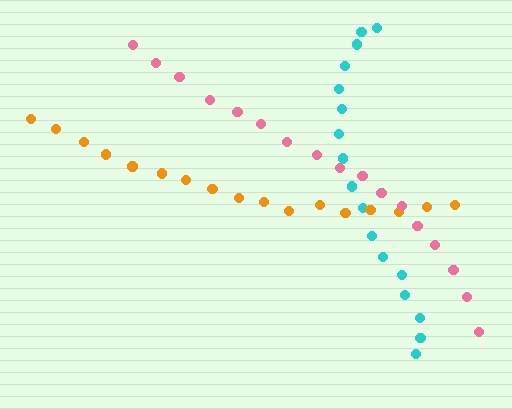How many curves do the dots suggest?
There are 3 distinct paths.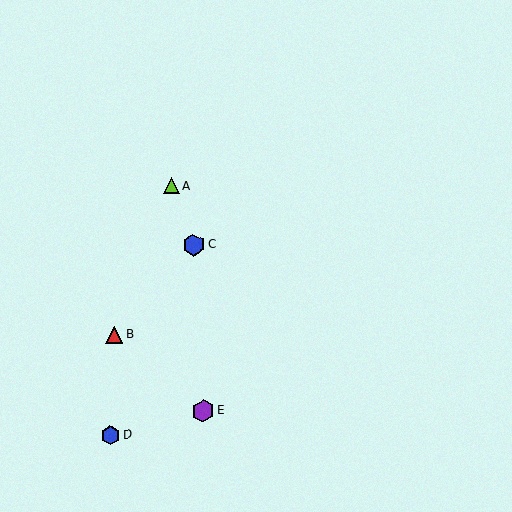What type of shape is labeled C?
Shape C is a blue hexagon.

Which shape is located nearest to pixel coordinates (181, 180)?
The lime triangle (labeled A) at (172, 186) is nearest to that location.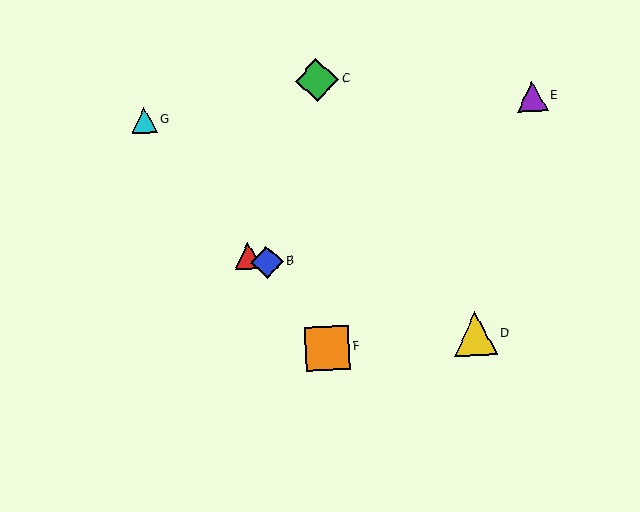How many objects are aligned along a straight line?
3 objects (A, B, D) are aligned along a straight line.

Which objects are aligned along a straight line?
Objects A, B, D are aligned along a straight line.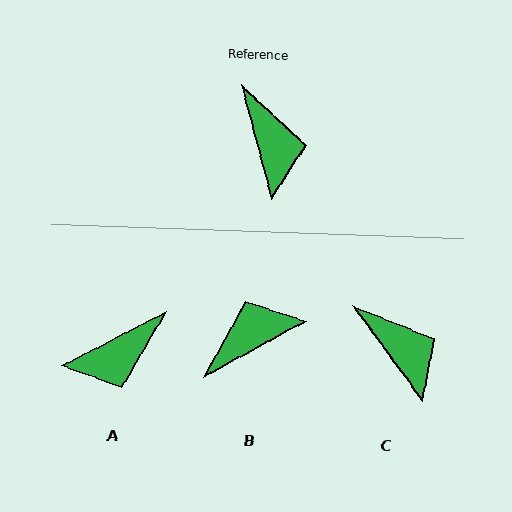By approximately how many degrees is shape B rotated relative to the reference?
Approximately 104 degrees counter-clockwise.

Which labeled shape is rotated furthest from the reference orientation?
B, about 104 degrees away.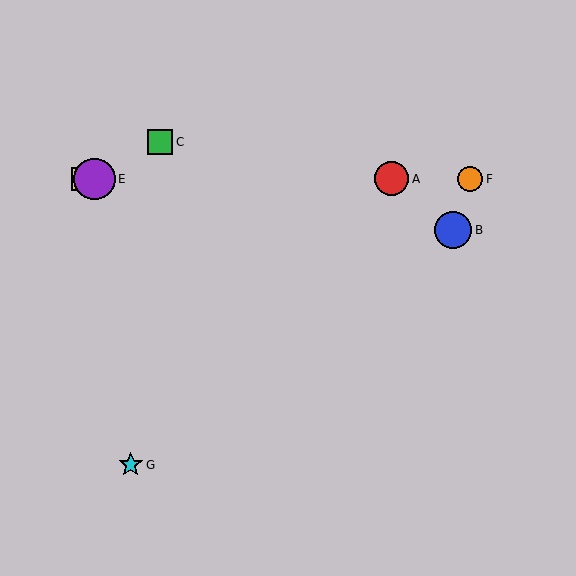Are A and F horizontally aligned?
Yes, both are at y≈179.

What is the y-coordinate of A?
Object A is at y≈179.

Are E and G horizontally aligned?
No, E is at y≈179 and G is at y≈465.